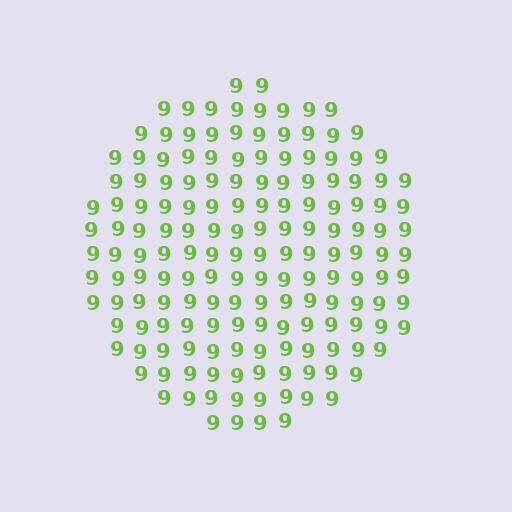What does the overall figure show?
The overall figure shows a circle.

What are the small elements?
The small elements are digit 9's.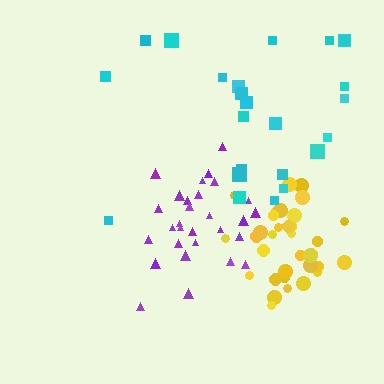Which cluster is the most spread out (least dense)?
Cyan.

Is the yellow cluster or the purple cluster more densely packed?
Yellow.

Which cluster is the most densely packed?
Yellow.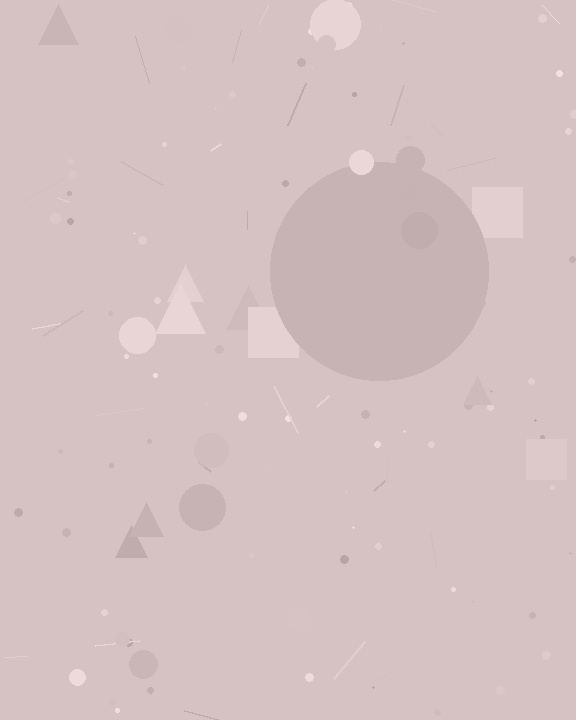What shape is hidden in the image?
A circle is hidden in the image.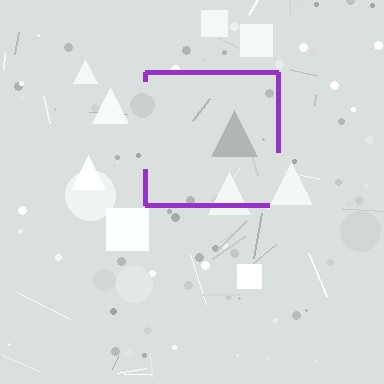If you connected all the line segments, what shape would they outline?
They would outline a square.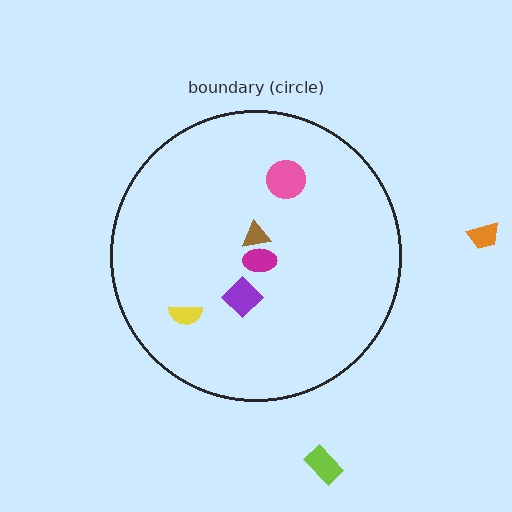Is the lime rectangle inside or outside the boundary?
Outside.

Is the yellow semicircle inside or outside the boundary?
Inside.